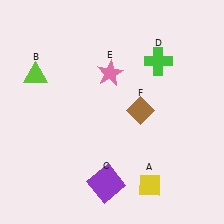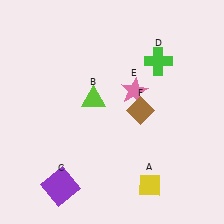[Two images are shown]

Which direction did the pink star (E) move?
The pink star (E) moved right.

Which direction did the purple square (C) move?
The purple square (C) moved left.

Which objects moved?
The objects that moved are: the lime triangle (B), the purple square (C), the pink star (E).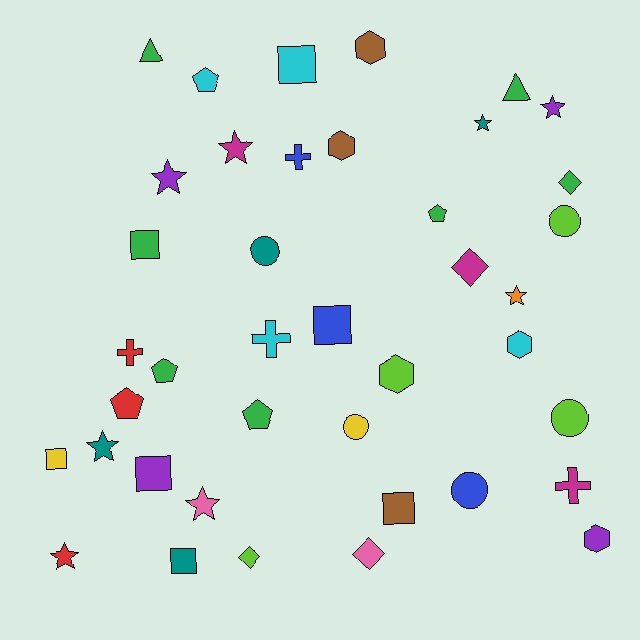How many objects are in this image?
There are 40 objects.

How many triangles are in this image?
There are 2 triangles.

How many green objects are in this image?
There are 7 green objects.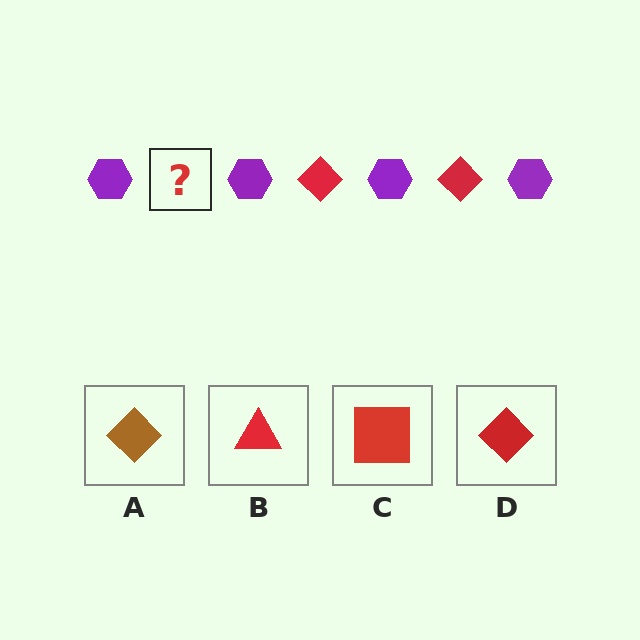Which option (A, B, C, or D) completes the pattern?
D.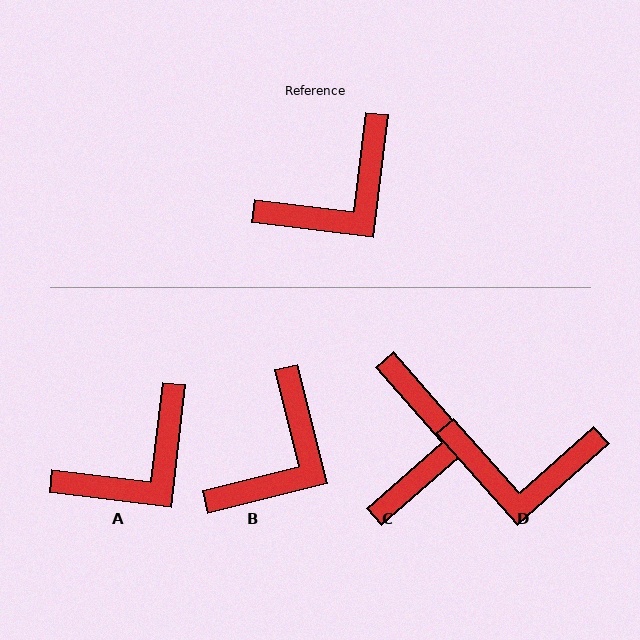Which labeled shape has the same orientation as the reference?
A.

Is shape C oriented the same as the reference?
No, it is off by about 48 degrees.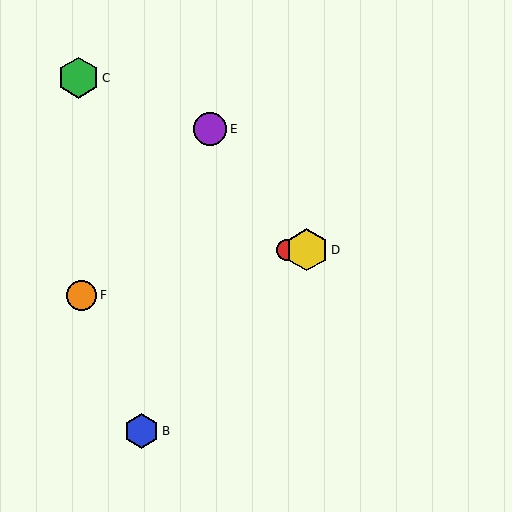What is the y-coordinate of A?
Object A is at y≈250.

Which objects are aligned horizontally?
Objects A, D are aligned horizontally.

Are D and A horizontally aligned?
Yes, both are at y≈250.